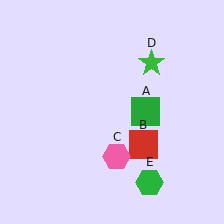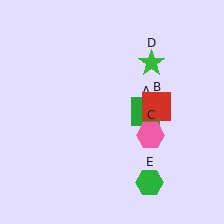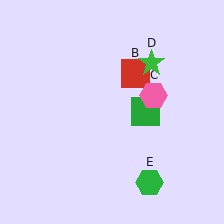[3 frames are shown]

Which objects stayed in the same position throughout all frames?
Green square (object A) and green star (object D) and green hexagon (object E) remained stationary.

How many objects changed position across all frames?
2 objects changed position: red square (object B), pink hexagon (object C).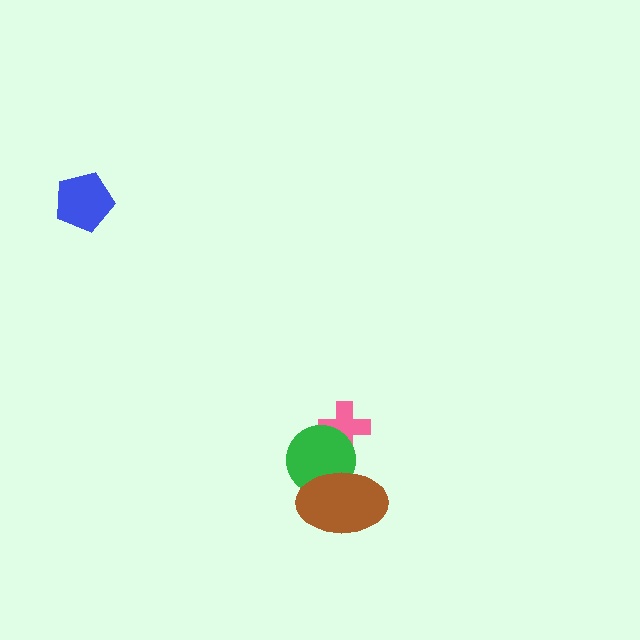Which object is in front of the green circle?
The brown ellipse is in front of the green circle.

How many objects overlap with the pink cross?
1 object overlaps with the pink cross.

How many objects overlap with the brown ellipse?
1 object overlaps with the brown ellipse.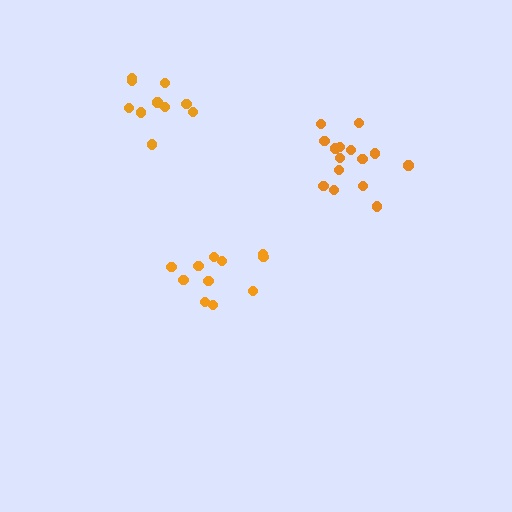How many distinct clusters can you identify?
There are 3 distinct clusters.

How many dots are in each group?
Group 1: 11 dots, Group 2: 10 dots, Group 3: 15 dots (36 total).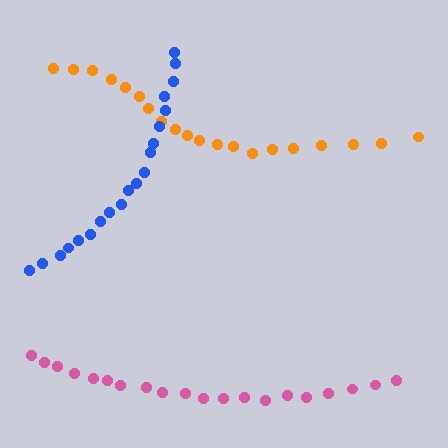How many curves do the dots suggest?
There are 3 distinct paths.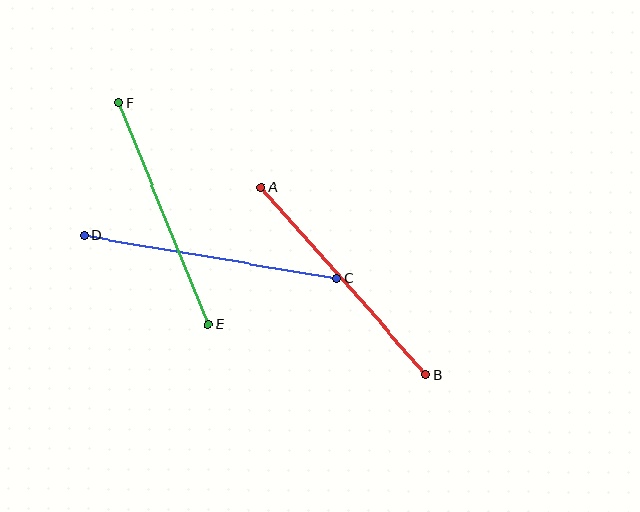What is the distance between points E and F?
The distance is approximately 240 pixels.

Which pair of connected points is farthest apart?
Points C and D are farthest apart.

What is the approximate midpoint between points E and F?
The midpoint is at approximately (164, 213) pixels.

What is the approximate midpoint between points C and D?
The midpoint is at approximately (210, 257) pixels.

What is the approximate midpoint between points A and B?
The midpoint is at approximately (343, 281) pixels.